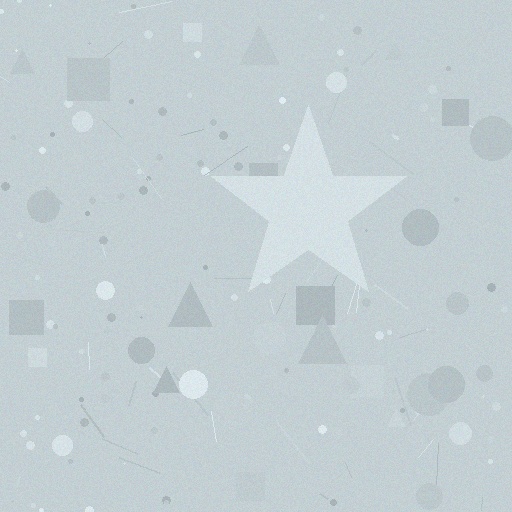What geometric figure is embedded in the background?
A star is embedded in the background.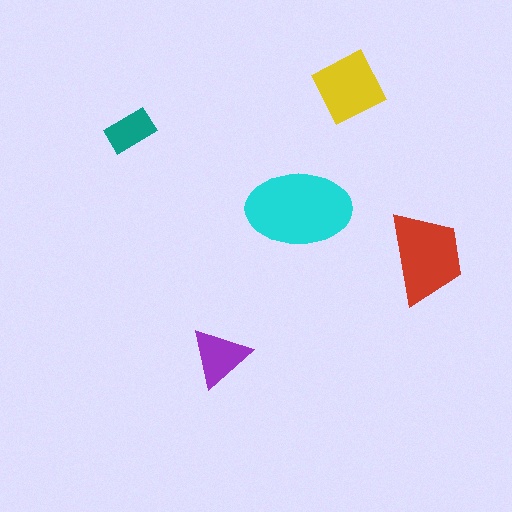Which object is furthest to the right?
The red trapezoid is rightmost.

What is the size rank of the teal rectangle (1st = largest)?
5th.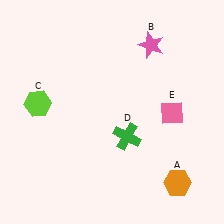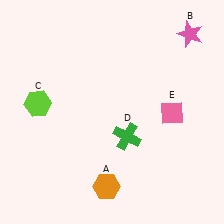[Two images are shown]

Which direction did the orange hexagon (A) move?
The orange hexagon (A) moved left.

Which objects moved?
The objects that moved are: the orange hexagon (A), the pink star (B).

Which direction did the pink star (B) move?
The pink star (B) moved right.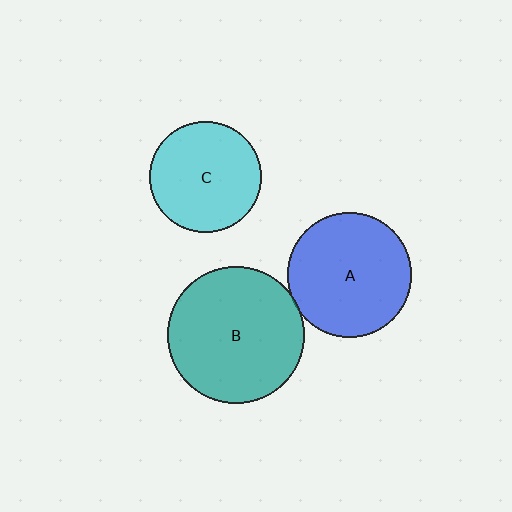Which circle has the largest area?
Circle B (teal).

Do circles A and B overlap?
Yes.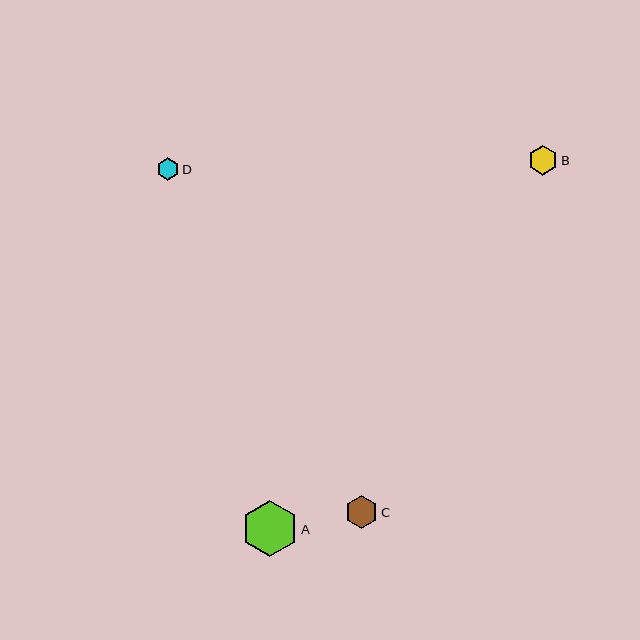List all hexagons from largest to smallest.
From largest to smallest: A, C, B, D.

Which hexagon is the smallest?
Hexagon D is the smallest with a size of approximately 23 pixels.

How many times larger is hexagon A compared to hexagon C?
Hexagon A is approximately 1.7 times the size of hexagon C.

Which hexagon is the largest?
Hexagon A is the largest with a size of approximately 56 pixels.